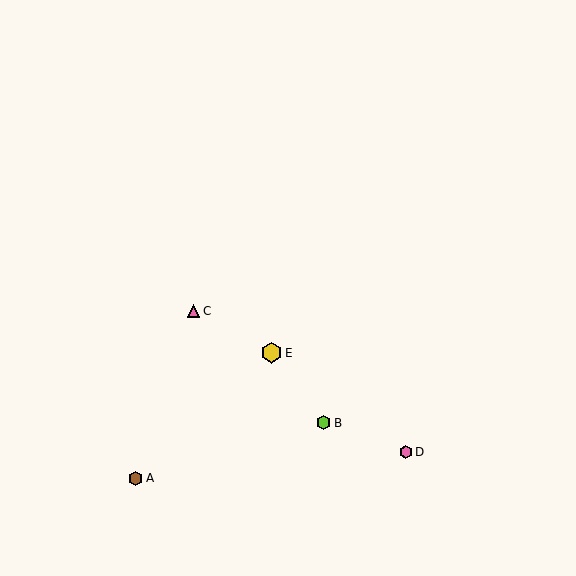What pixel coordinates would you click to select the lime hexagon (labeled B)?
Click at (324, 423) to select the lime hexagon B.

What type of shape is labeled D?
Shape D is a pink hexagon.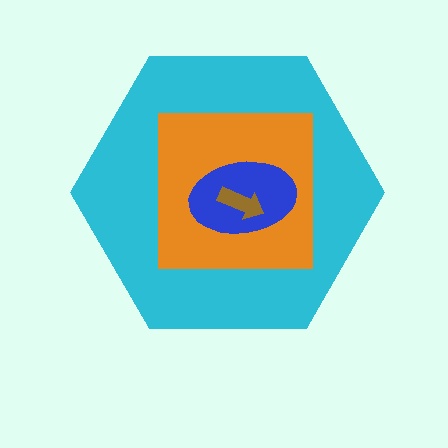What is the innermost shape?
The brown arrow.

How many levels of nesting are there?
4.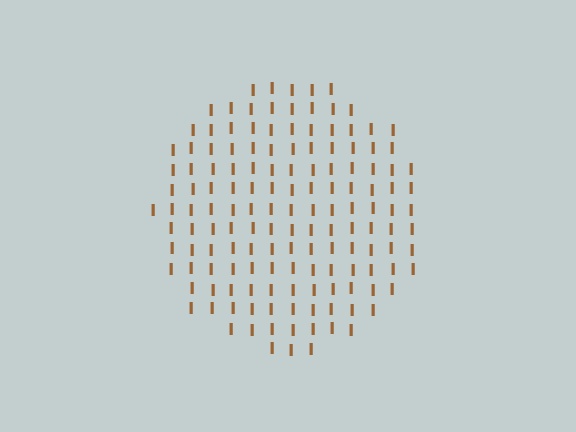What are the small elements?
The small elements are letter I's.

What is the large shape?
The large shape is a circle.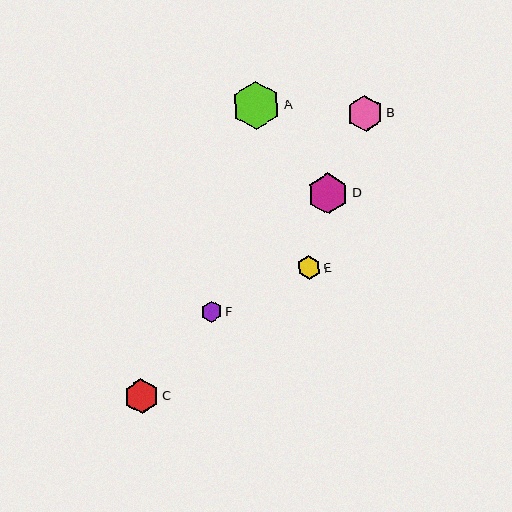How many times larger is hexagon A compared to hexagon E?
Hexagon A is approximately 2.0 times the size of hexagon E.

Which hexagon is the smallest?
Hexagon F is the smallest with a size of approximately 21 pixels.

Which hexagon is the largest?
Hexagon A is the largest with a size of approximately 49 pixels.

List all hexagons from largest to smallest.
From largest to smallest: A, D, B, C, E, F.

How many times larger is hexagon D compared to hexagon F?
Hexagon D is approximately 1.9 times the size of hexagon F.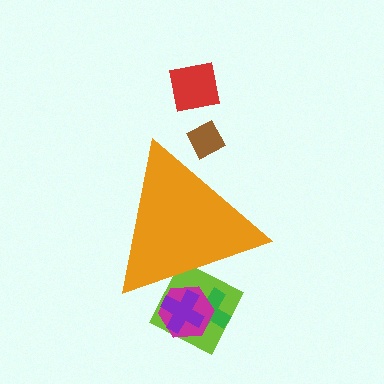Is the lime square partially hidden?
Yes, the lime square is partially hidden behind the orange triangle.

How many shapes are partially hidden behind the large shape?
5 shapes are partially hidden.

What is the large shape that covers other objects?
An orange triangle.